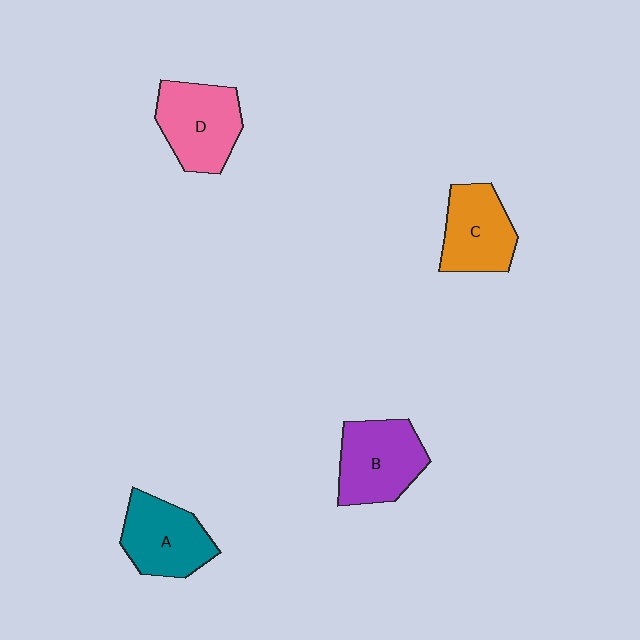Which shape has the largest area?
Shape B (purple).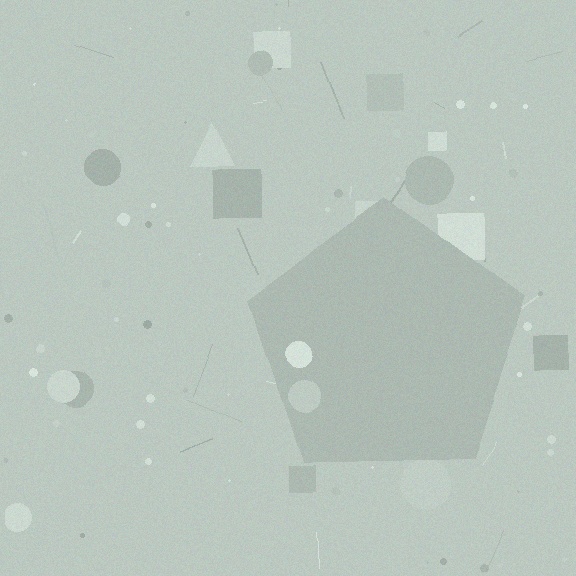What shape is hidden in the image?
A pentagon is hidden in the image.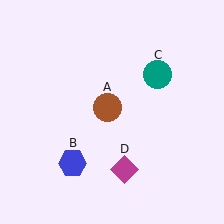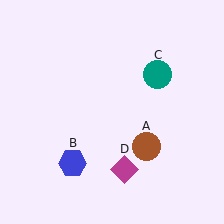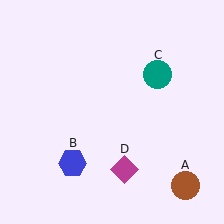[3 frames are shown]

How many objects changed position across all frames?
1 object changed position: brown circle (object A).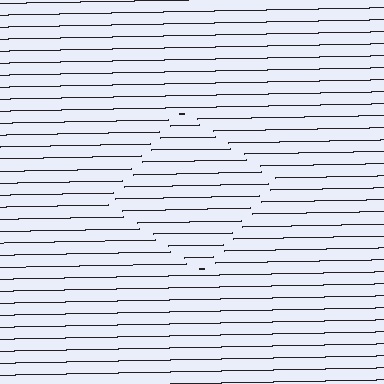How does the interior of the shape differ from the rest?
The interior of the shape contains the same grating, shifted by half a period — the contour is defined by the phase discontinuity where line-ends from the inner and outer gratings abut.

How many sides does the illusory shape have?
4 sides — the line-ends trace a square.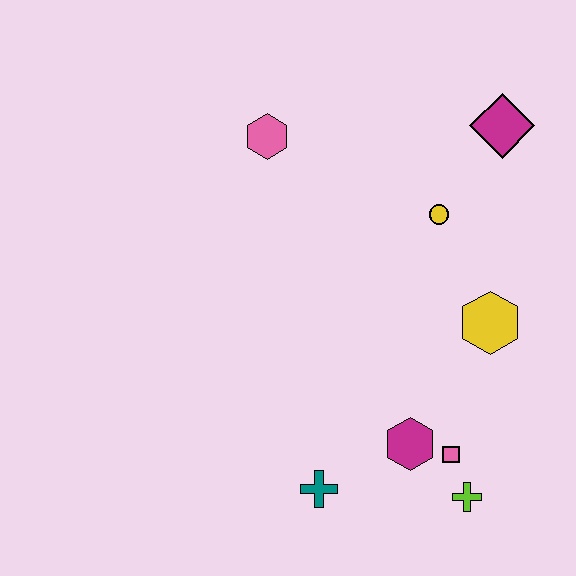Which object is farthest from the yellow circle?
The teal cross is farthest from the yellow circle.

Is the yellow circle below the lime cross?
No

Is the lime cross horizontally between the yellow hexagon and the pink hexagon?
Yes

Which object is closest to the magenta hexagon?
The pink square is closest to the magenta hexagon.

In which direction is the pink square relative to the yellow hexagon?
The pink square is below the yellow hexagon.